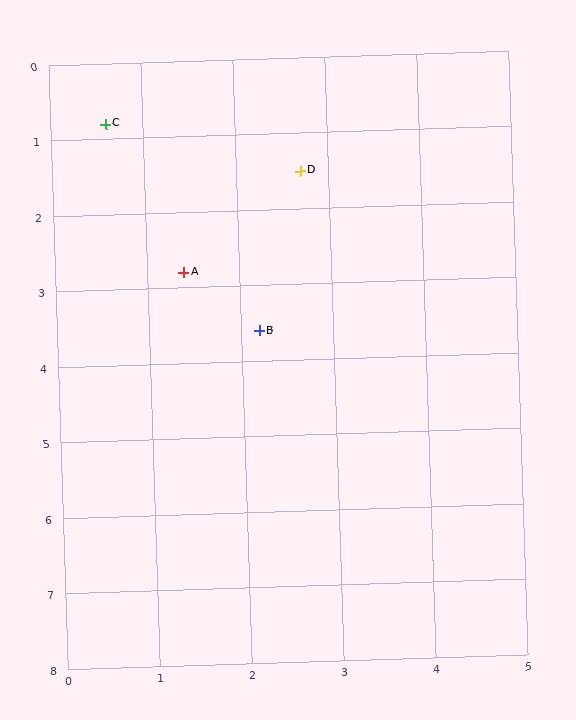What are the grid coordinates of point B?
Point B is at approximately (2.2, 3.6).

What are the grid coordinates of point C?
Point C is at approximately (0.6, 0.8).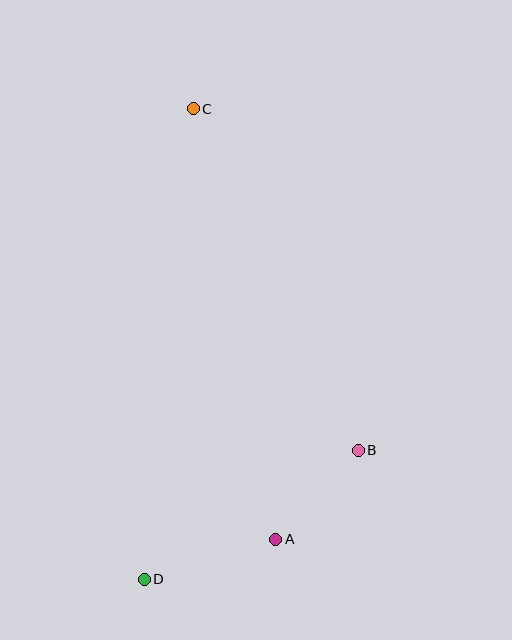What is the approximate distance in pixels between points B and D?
The distance between B and D is approximately 250 pixels.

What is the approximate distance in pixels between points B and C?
The distance between B and C is approximately 379 pixels.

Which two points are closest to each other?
Points A and B are closest to each other.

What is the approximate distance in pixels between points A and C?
The distance between A and C is approximately 439 pixels.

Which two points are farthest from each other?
Points C and D are farthest from each other.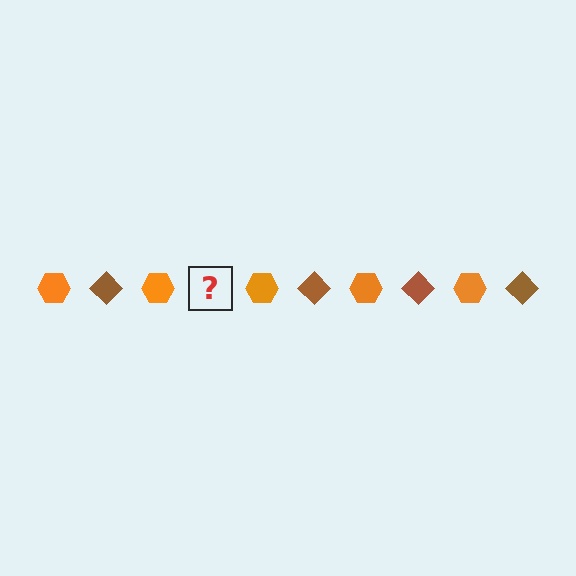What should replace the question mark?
The question mark should be replaced with a brown diamond.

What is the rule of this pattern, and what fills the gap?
The rule is that the pattern alternates between orange hexagon and brown diamond. The gap should be filled with a brown diamond.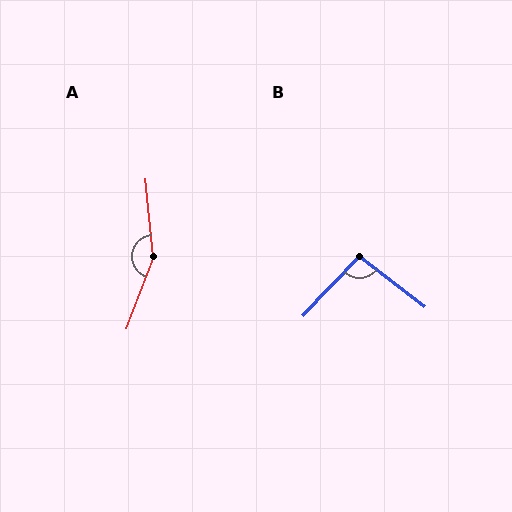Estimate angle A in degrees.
Approximately 154 degrees.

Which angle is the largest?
A, at approximately 154 degrees.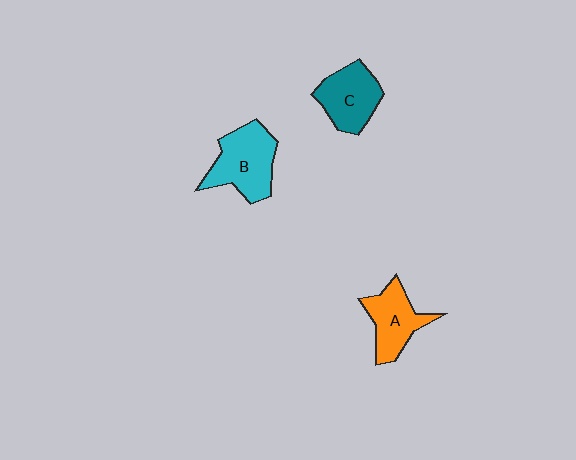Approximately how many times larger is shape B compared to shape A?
Approximately 1.3 times.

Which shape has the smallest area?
Shape A (orange).